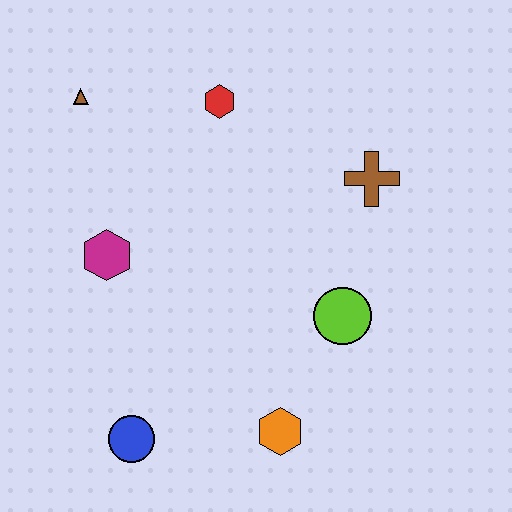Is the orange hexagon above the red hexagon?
No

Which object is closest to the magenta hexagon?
The brown triangle is closest to the magenta hexagon.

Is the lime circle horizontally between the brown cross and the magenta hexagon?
Yes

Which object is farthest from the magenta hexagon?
The brown cross is farthest from the magenta hexagon.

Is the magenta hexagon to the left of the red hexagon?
Yes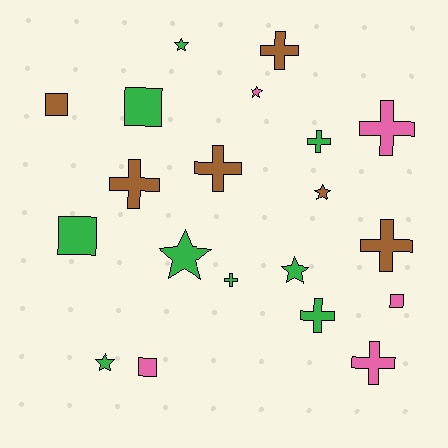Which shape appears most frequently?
Cross, with 9 objects.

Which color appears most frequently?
Green, with 9 objects.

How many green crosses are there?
There are 3 green crosses.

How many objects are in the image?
There are 20 objects.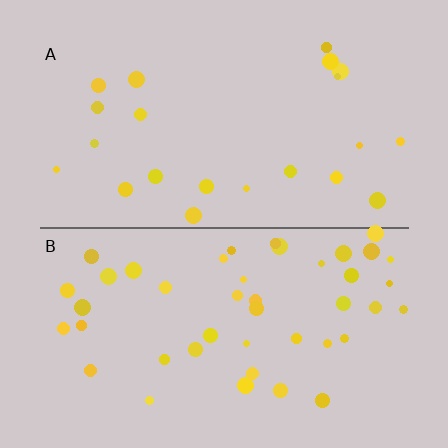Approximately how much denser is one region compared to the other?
Approximately 2.0× — region B over region A.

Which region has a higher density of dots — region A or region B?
B (the bottom).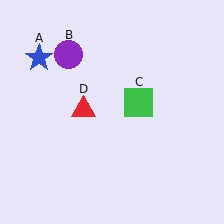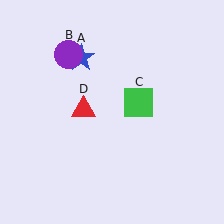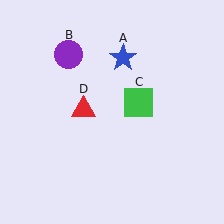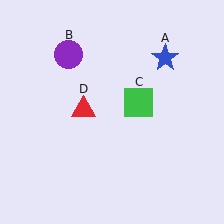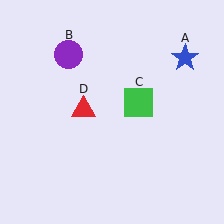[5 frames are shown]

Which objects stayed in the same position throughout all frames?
Purple circle (object B) and green square (object C) and red triangle (object D) remained stationary.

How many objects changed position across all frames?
1 object changed position: blue star (object A).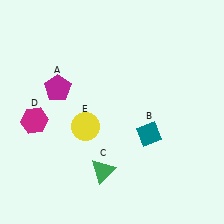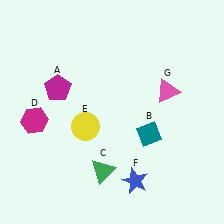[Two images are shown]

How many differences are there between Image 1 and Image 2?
There are 2 differences between the two images.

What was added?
A blue star (F), a pink triangle (G) were added in Image 2.